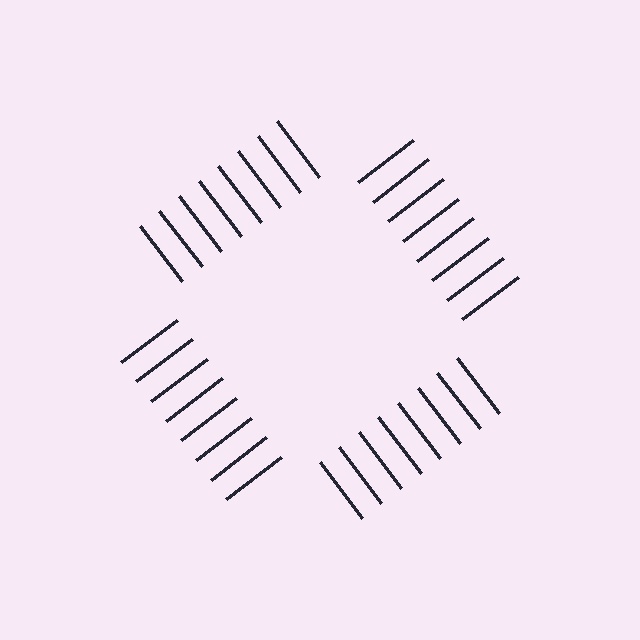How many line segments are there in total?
32 — 8 along each of the 4 edges.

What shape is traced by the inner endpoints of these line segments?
An illusory square — the line segments terminate on its edges but no continuous stroke is drawn.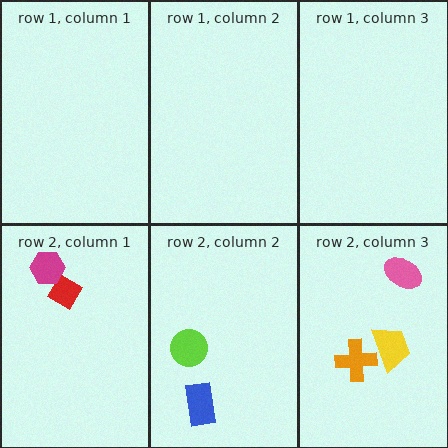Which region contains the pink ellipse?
The row 2, column 3 region.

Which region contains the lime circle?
The row 2, column 2 region.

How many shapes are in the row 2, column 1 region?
2.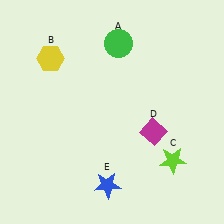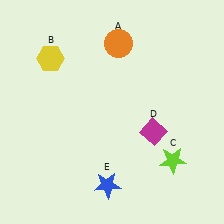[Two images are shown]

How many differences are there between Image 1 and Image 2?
There is 1 difference between the two images.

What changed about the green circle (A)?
In Image 1, A is green. In Image 2, it changed to orange.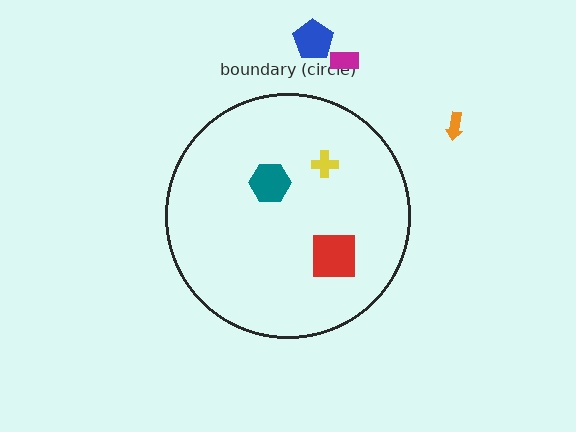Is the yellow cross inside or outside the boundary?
Inside.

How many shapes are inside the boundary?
3 inside, 3 outside.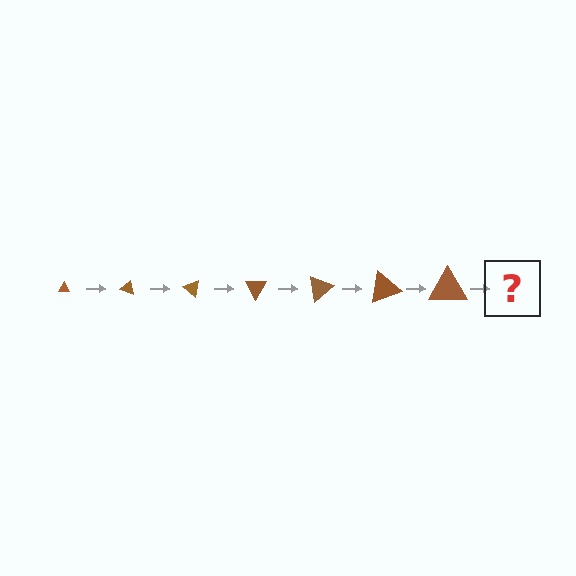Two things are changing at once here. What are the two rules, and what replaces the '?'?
The two rules are that the triangle grows larger each step and it rotates 20 degrees each step. The '?' should be a triangle, larger than the previous one and rotated 140 degrees from the start.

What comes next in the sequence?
The next element should be a triangle, larger than the previous one and rotated 140 degrees from the start.